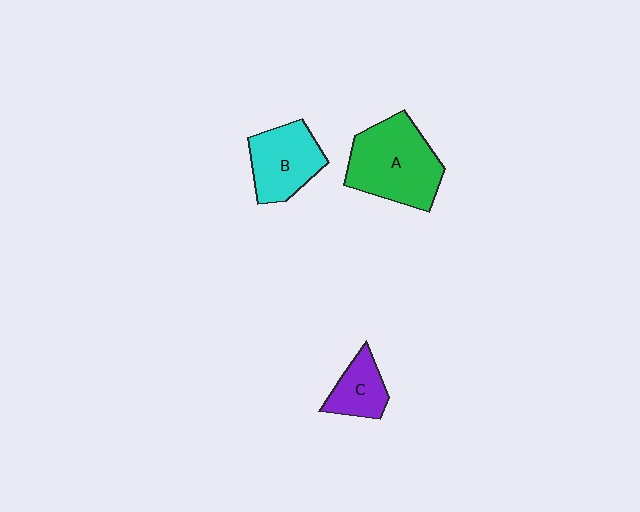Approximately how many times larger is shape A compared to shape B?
Approximately 1.5 times.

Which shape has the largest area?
Shape A (green).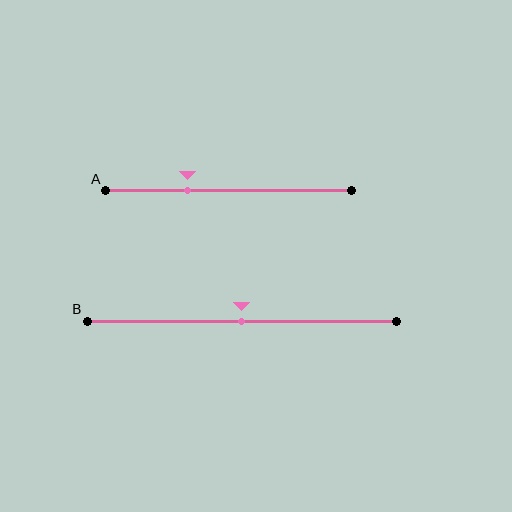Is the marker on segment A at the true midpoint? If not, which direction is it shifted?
No, the marker on segment A is shifted to the left by about 17% of the segment length.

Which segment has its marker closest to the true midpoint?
Segment B has its marker closest to the true midpoint.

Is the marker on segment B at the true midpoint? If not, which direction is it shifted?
Yes, the marker on segment B is at the true midpoint.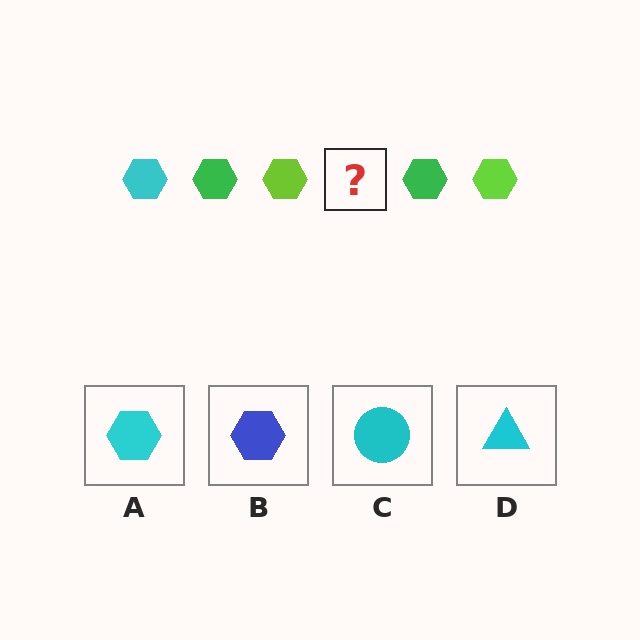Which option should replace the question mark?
Option A.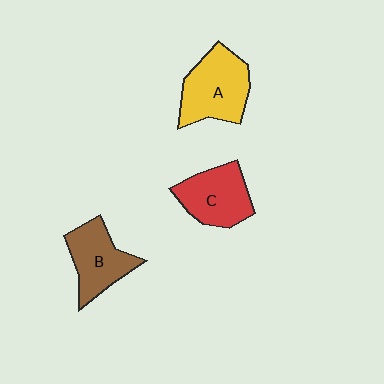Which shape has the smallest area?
Shape B (brown).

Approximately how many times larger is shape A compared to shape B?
Approximately 1.2 times.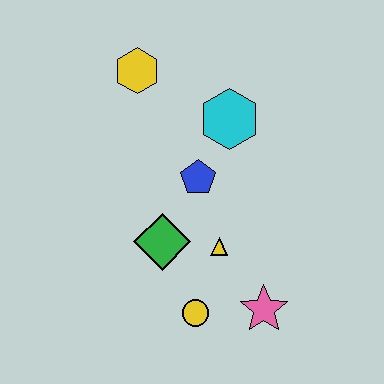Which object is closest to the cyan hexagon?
The blue pentagon is closest to the cyan hexagon.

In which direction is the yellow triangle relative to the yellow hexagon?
The yellow triangle is below the yellow hexagon.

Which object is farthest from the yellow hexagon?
The pink star is farthest from the yellow hexagon.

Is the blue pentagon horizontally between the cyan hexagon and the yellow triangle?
No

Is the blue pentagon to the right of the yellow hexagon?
Yes